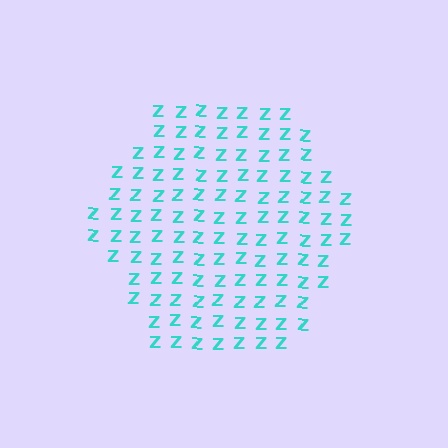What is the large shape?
The large shape is a hexagon.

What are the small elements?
The small elements are letter Z's.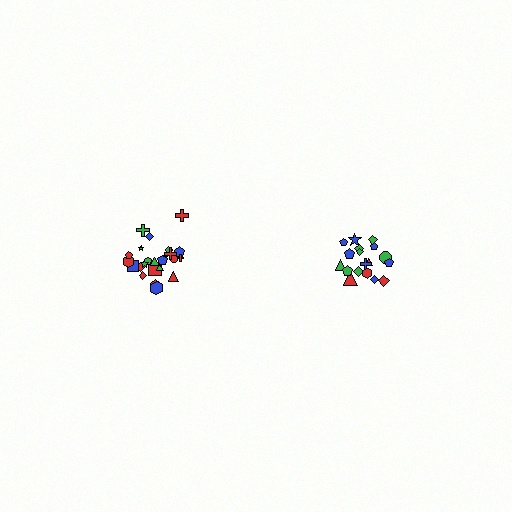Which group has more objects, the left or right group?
The left group.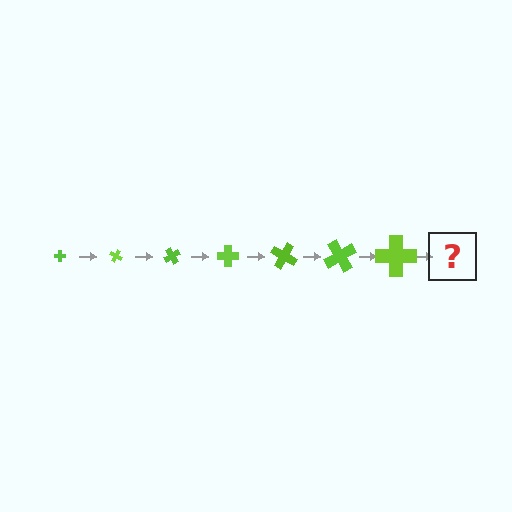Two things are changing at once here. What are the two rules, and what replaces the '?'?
The two rules are that the cross grows larger each step and it rotates 30 degrees each step. The '?' should be a cross, larger than the previous one and rotated 210 degrees from the start.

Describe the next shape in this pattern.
It should be a cross, larger than the previous one and rotated 210 degrees from the start.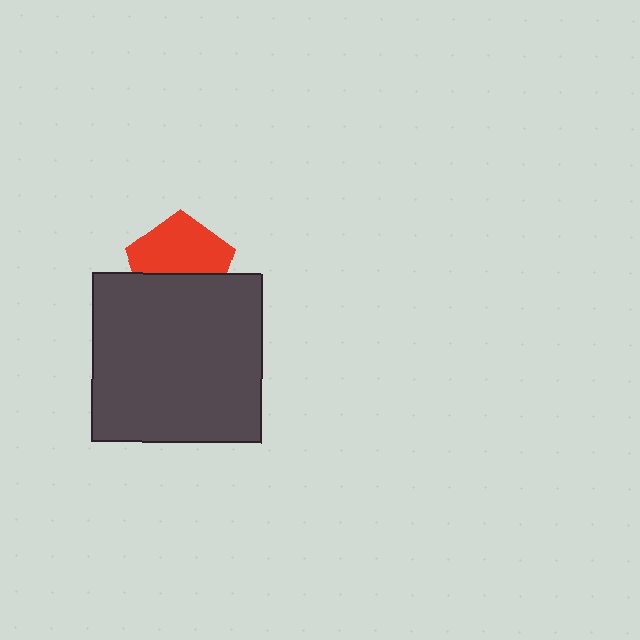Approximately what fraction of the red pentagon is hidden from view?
Roughly 43% of the red pentagon is hidden behind the dark gray square.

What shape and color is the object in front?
The object in front is a dark gray square.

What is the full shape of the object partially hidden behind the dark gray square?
The partially hidden object is a red pentagon.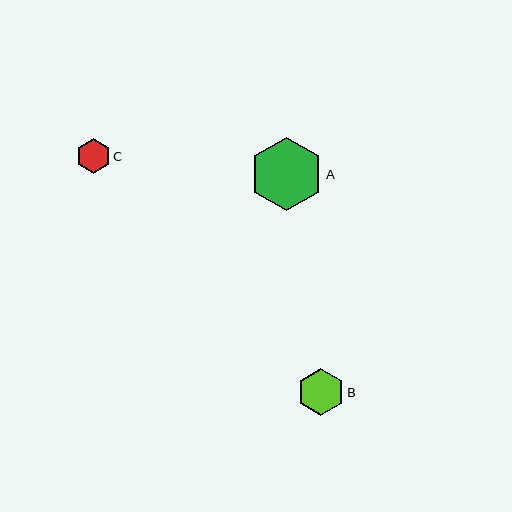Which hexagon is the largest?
Hexagon A is the largest with a size of approximately 73 pixels.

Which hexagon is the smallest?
Hexagon C is the smallest with a size of approximately 34 pixels.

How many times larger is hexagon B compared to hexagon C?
Hexagon B is approximately 1.4 times the size of hexagon C.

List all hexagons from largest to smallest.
From largest to smallest: A, B, C.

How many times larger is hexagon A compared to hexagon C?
Hexagon A is approximately 2.1 times the size of hexagon C.